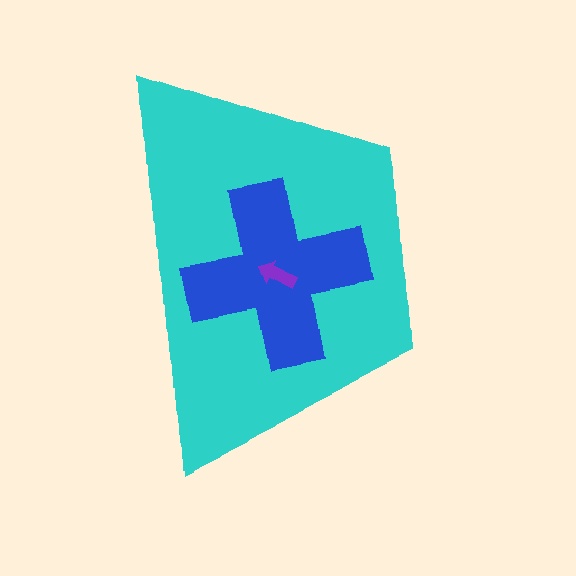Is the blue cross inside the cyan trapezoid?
Yes.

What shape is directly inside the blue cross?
The purple arrow.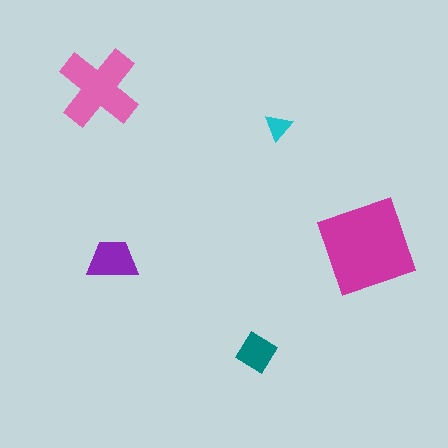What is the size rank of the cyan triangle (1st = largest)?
5th.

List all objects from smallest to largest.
The cyan triangle, the teal diamond, the purple trapezoid, the pink cross, the magenta square.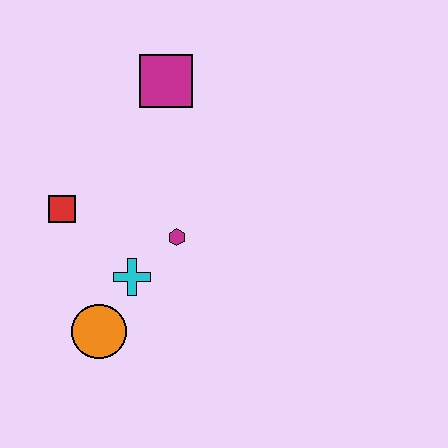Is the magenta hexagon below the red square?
Yes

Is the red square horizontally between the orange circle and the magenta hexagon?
No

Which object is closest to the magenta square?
The magenta hexagon is closest to the magenta square.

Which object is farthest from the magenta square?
The orange circle is farthest from the magenta square.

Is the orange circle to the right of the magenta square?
No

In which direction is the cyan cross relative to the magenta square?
The cyan cross is below the magenta square.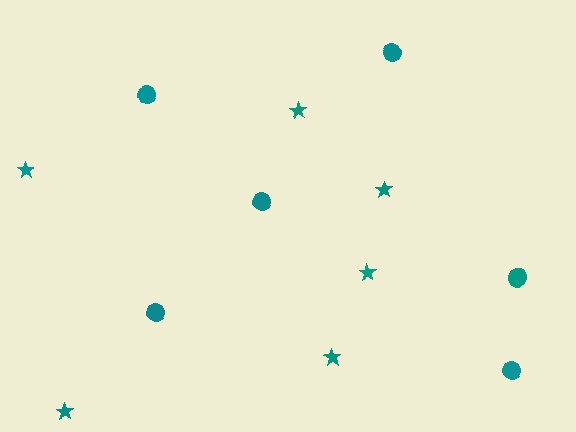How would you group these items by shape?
There are 2 groups: one group of circles (6) and one group of stars (6).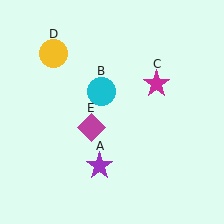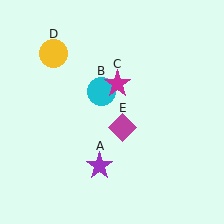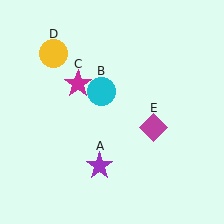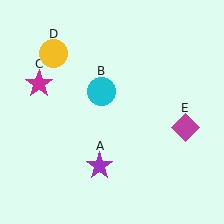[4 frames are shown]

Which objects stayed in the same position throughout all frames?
Purple star (object A) and cyan circle (object B) and yellow circle (object D) remained stationary.